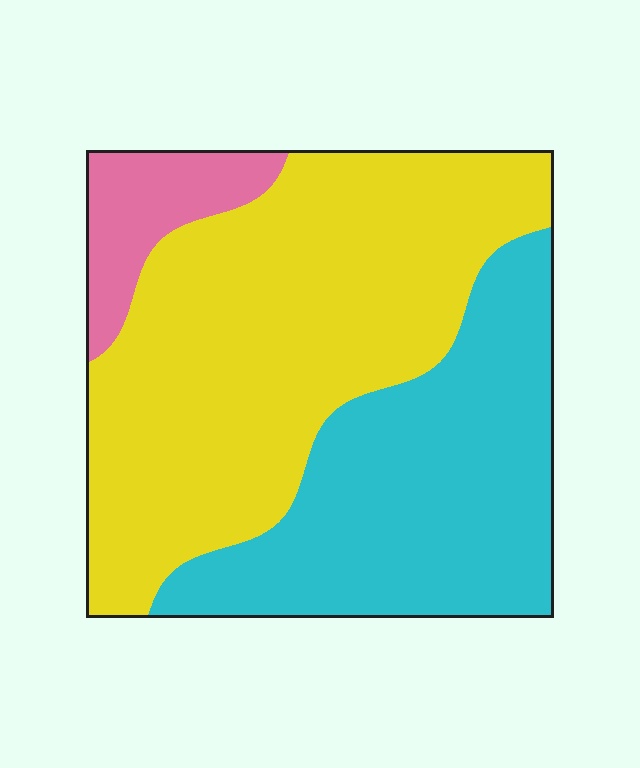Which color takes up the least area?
Pink, at roughly 10%.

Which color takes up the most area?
Yellow, at roughly 55%.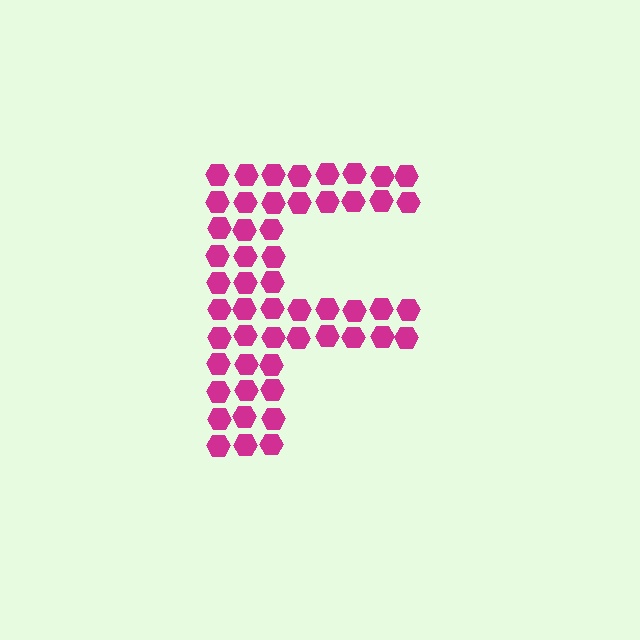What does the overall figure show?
The overall figure shows the letter F.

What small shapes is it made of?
It is made of small hexagons.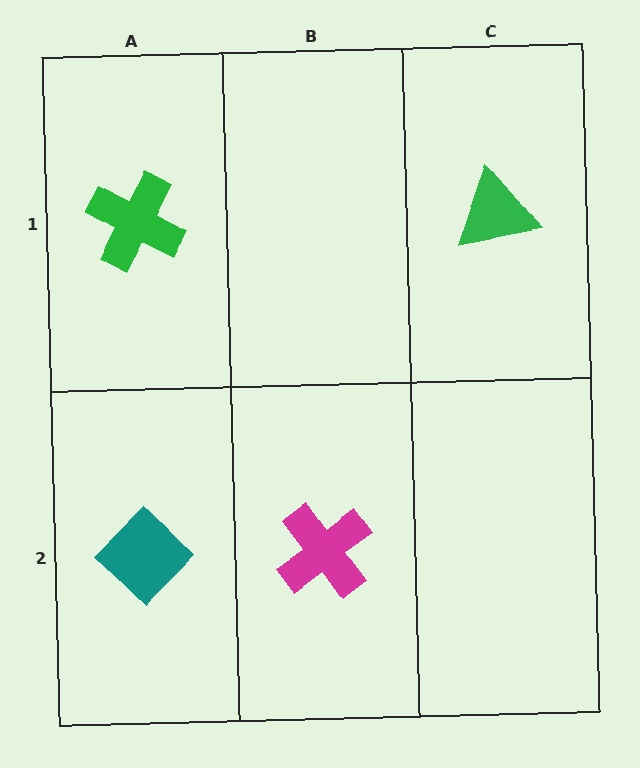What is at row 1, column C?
A green triangle.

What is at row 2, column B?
A magenta cross.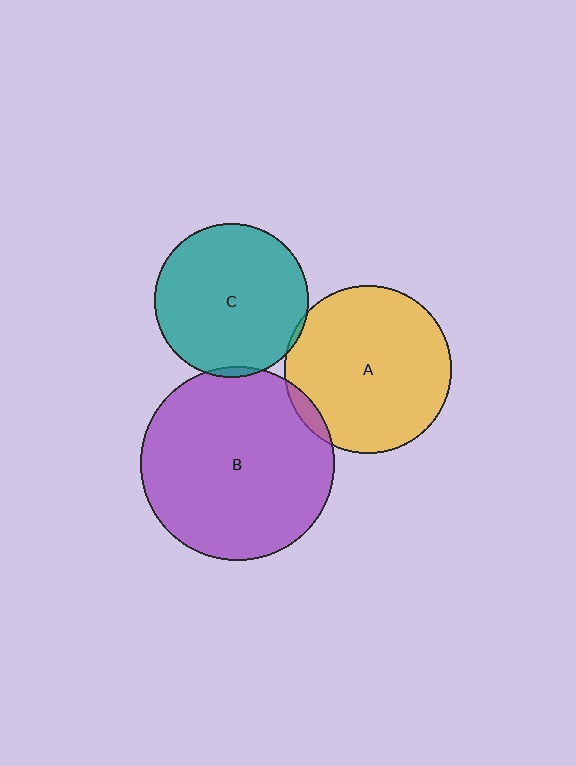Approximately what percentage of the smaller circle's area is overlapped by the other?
Approximately 5%.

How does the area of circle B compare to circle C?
Approximately 1.6 times.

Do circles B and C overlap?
Yes.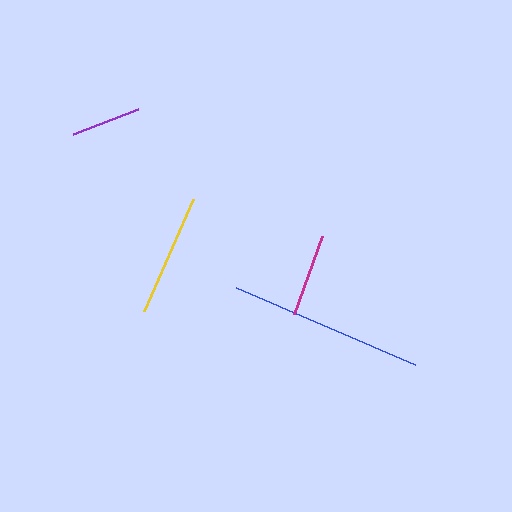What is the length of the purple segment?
The purple segment is approximately 70 pixels long.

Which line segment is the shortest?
The purple line is the shortest at approximately 70 pixels.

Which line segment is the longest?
The blue line is the longest at approximately 195 pixels.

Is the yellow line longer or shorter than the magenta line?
The yellow line is longer than the magenta line.